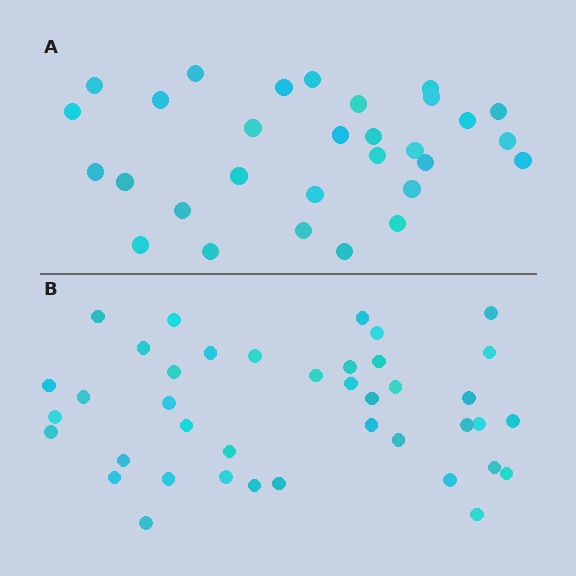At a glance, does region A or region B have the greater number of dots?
Region B (the bottom region) has more dots.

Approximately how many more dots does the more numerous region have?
Region B has roughly 10 or so more dots than region A.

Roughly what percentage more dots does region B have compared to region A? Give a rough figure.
About 35% more.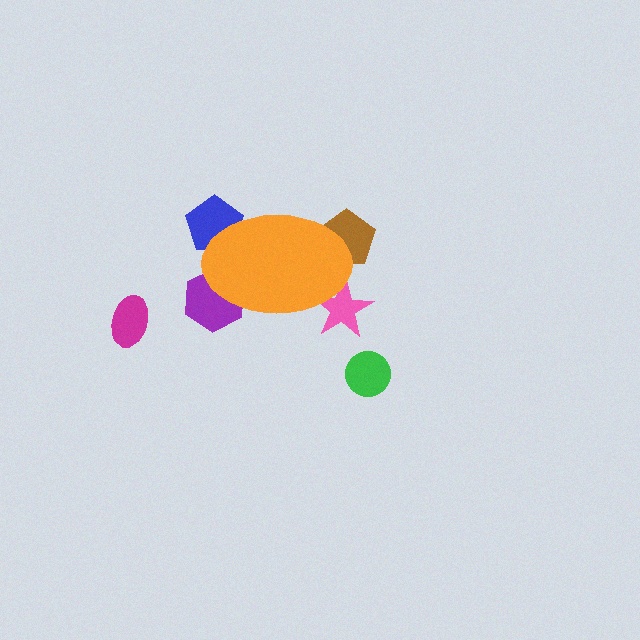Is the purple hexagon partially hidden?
Yes, the purple hexagon is partially hidden behind the orange ellipse.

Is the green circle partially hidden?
No, the green circle is fully visible.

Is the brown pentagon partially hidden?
Yes, the brown pentagon is partially hidden behind the orange ellipse.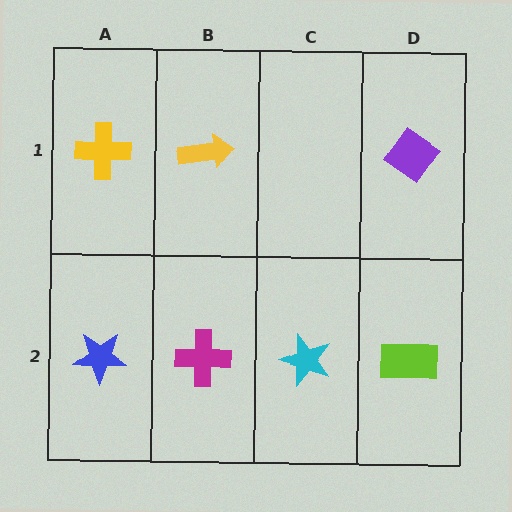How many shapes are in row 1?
3 shapes.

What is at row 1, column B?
A yellow arrow.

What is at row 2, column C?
A cyan star.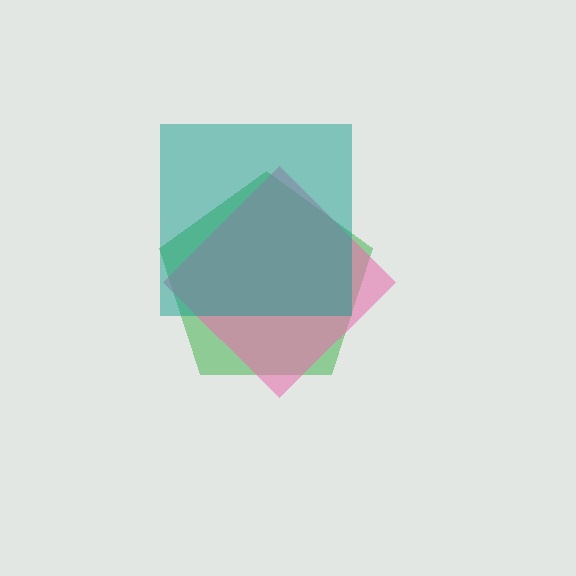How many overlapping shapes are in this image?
There are 3 overlapping shapes in the image.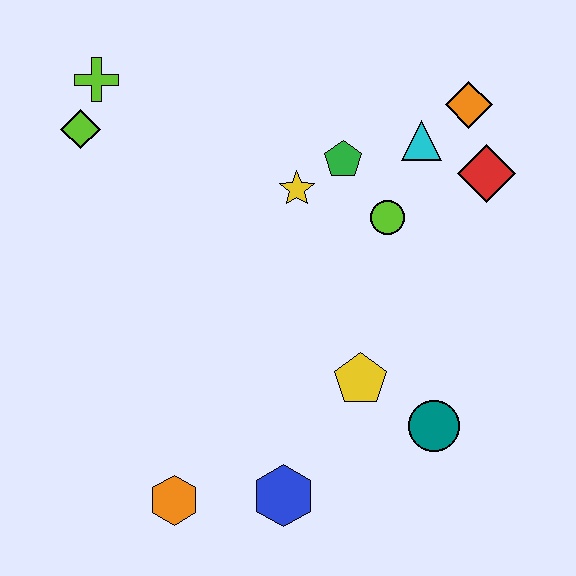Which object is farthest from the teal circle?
The lime cross is farthest from the teal circle.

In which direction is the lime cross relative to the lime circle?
The lime cross is to the left of the lime circle.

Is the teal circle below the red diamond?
Yes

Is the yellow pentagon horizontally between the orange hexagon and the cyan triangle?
Yes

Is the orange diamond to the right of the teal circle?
Yes